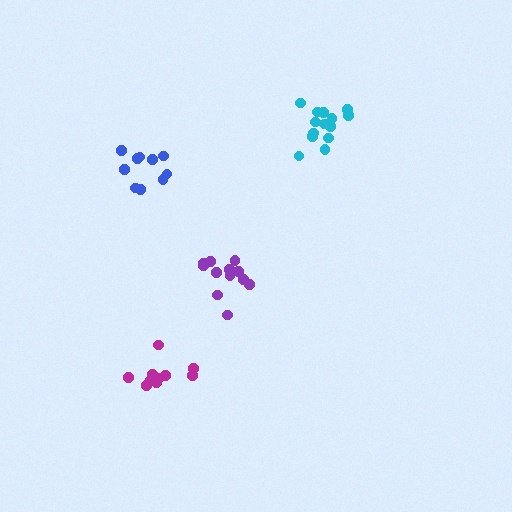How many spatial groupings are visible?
There are 4 spatial groupings.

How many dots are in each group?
Group 1: 14 dots, Group 2: 10 dots, Group 3: 10 dots, Group 4: 12 dots (46 total).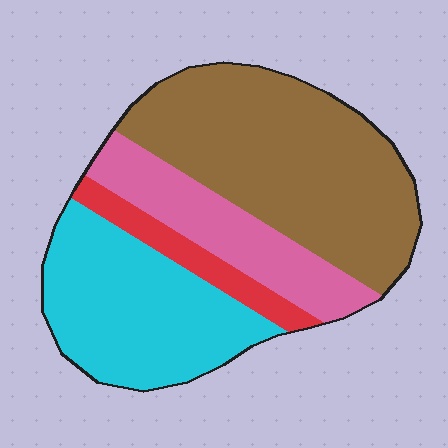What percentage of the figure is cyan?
Cyan takes up about one third (1/3) of the figure.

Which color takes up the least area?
Red, at roughly 10%.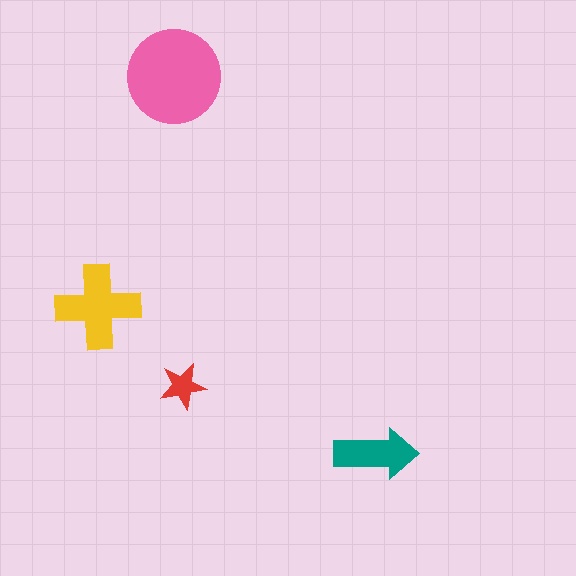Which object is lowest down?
The teal arrow is bottommost.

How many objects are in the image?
There are 4 objects in the image.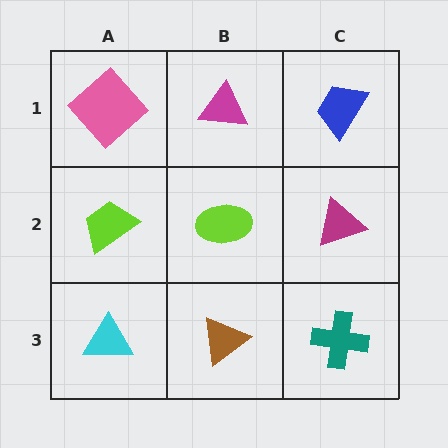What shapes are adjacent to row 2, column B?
A magenta triangle (row 1, column B), a brown triangle (row 3, column B), a lime trapezoid (row 2, column A), a magenta triangle (row 2, column C).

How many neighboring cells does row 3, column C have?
2.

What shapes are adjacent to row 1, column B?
A lime ellipse (row 2, column B), a pink diamond (row 1, column A), a blue trapezoid (row 1, column C).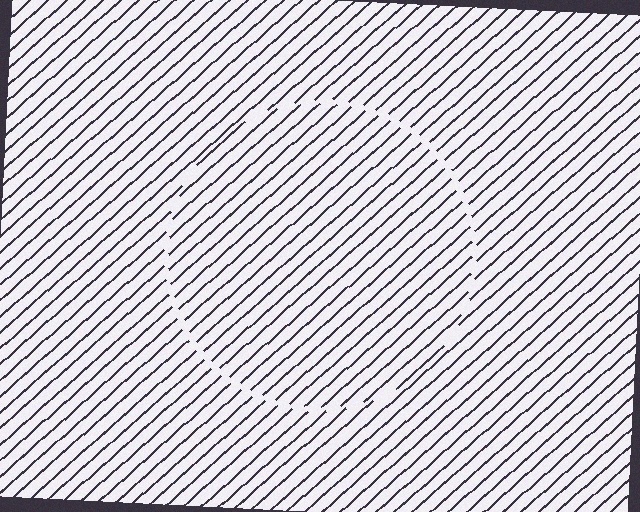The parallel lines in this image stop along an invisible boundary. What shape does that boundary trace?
An illusory circle. The interior of the shape contains the same grating, shifted by half a period — the contour is defined by the phase discontinuity where line-ends from the inner and outer gratings abut.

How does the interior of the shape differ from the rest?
The interior of the shape contains the same grating, shifted by half a period — the contour is defined by the phase discontinuity where line-ends from the inner and outer gratings abut.